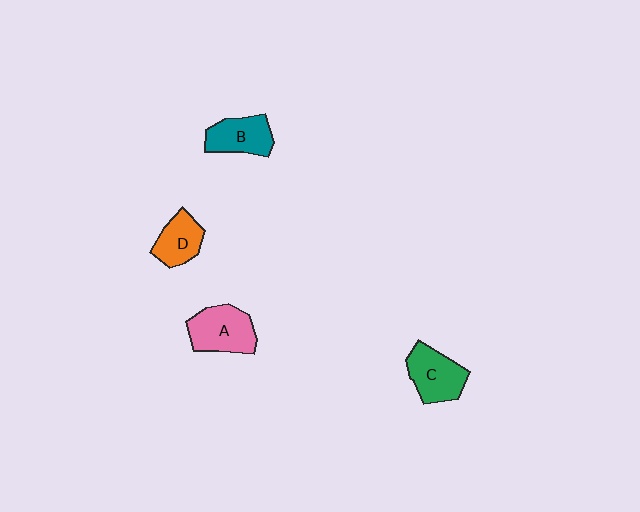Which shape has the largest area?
Shape A (pink).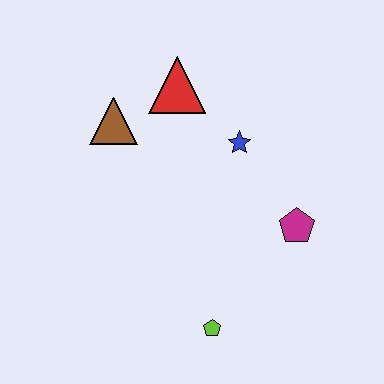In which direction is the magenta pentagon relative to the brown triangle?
The magenta pentagon is to the right of the brown triangle.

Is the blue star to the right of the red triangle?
Yes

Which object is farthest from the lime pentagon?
The red triangle is farthest from the lime pentagon.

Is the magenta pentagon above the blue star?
No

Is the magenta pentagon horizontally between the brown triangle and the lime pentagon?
No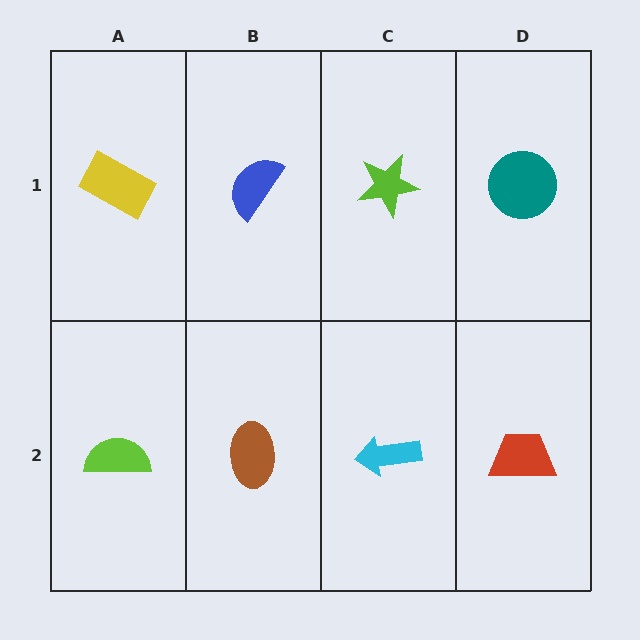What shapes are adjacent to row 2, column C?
A lime star (row 1, column C), a brown ellipse (row 2, column B), a red trapezoid (row 2, column D).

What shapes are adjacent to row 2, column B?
A blue semicircle (row 1, column B), a lime semicircle (row 2, column A), a cyan arrow (row 2, column C).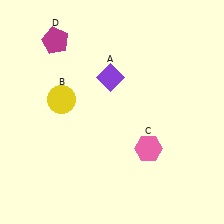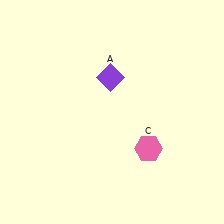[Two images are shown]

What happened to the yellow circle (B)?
The yellow circle (B) was removed in Image 2. It was in the top-left area of Image 1.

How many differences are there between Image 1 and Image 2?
There are 2 differences between the two images.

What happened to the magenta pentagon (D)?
The magenta pentagon (D) was removed in Image 2. It was in the top-left area of Image 1.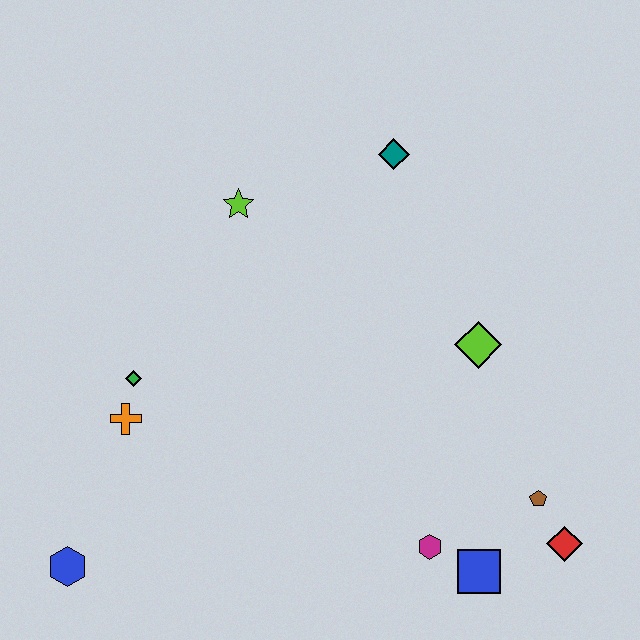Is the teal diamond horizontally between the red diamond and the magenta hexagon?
No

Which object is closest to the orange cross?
The green diamond is closest to the orange cross.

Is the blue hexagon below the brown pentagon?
Yes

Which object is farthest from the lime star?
The red diamond is farthest from the lime star.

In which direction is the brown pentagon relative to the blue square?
The brown pentagon is above the blue square.